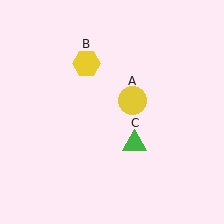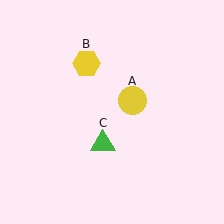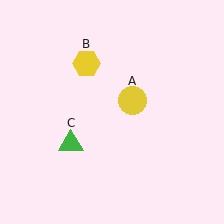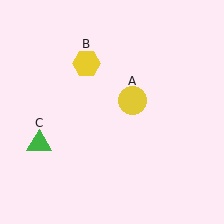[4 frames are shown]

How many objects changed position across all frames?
1 object changed position: green triangle (object C).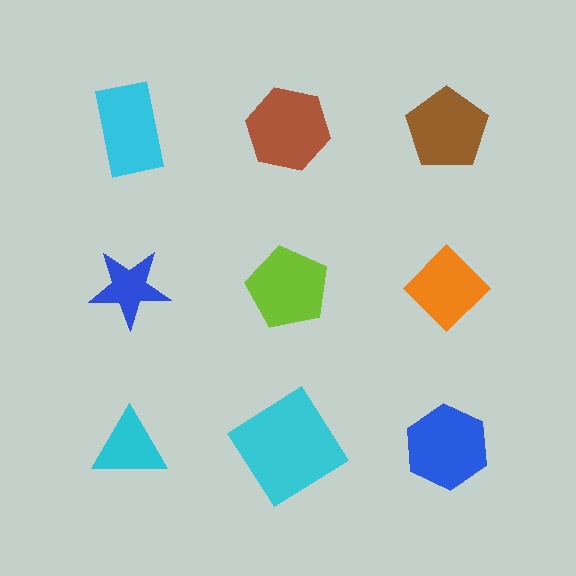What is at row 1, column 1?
A cyan rectangle.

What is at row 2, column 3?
An orange diamond.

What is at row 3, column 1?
A cyan triangle.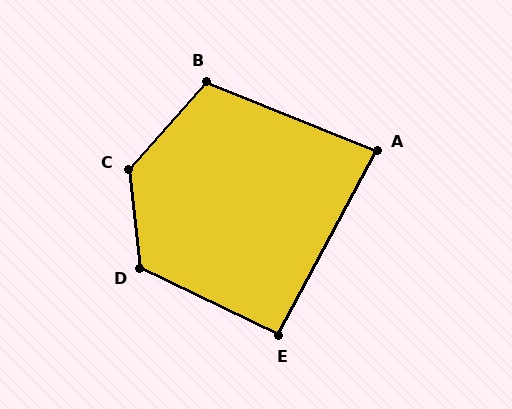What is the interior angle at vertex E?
Approximately 92 degrees (approximately right).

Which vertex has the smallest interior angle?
A, at approximately 84 degrees.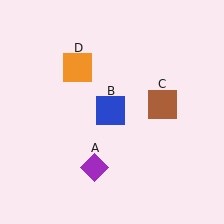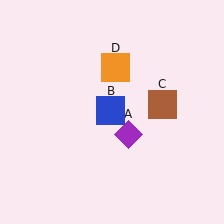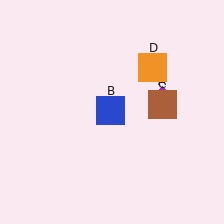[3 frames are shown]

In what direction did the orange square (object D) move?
The orange square (object D) moved right.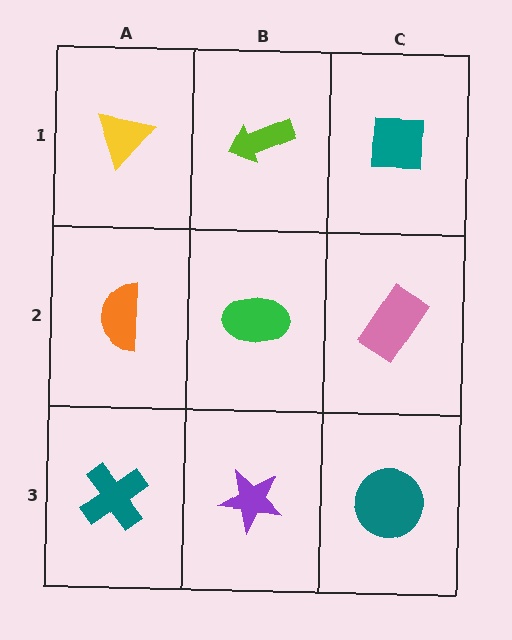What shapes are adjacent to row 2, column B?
A lime arrow (row 1, column B), a purple star (row 3, column B), an orange semicircle (row 2, column A), a pink rectangle (row 2, column C).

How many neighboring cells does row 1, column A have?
2.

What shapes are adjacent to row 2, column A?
A yellow triangle (row 1, column A), a teal cross (row 3, column A), a green ellipse (row 2, column B).